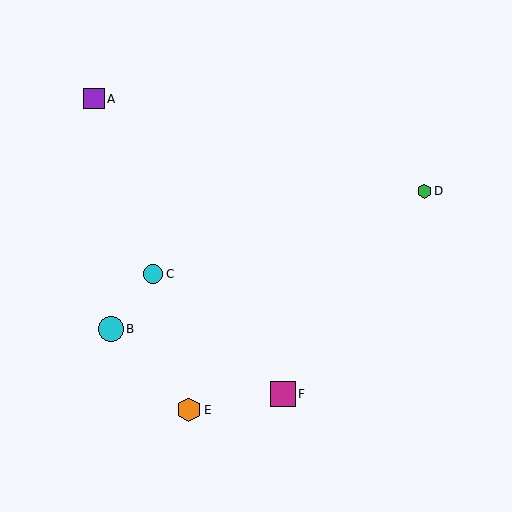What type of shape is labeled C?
Shape C is a cyan circle.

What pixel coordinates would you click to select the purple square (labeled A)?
Click at (94, 99) to select the purple square A.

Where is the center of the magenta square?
The center of the magenta square is at (283, 394).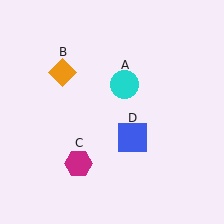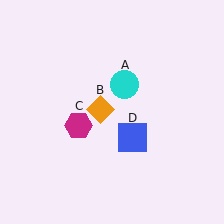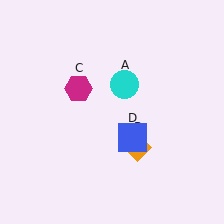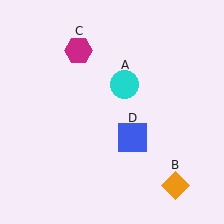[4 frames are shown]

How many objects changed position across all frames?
2 objects changed position: orange diamond (object B), magenta hexagon (object C).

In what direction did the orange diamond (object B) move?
The orange diamond (object B) moved down and to the right.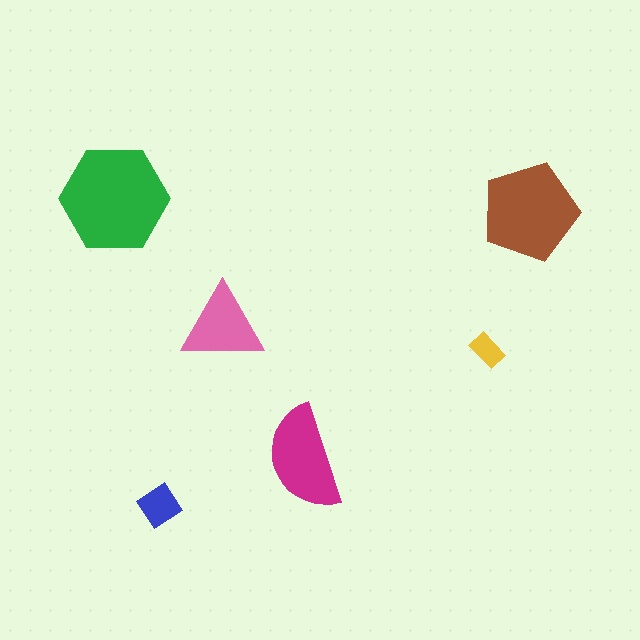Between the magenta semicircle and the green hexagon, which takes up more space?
The green hexagon.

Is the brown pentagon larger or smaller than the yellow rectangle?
Larger.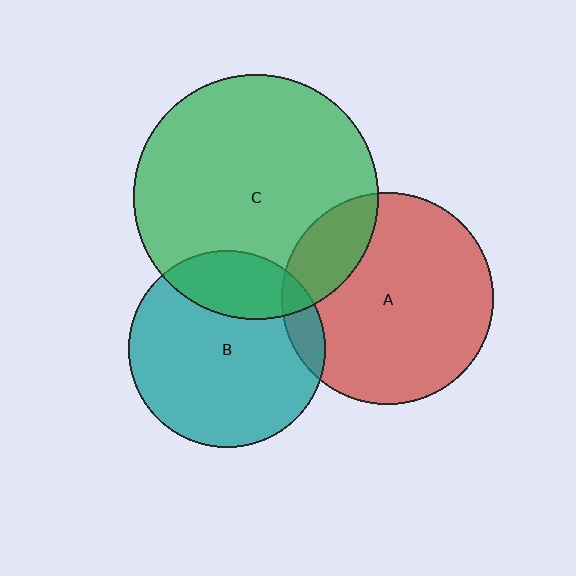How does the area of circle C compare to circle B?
Approximately 1.6 times.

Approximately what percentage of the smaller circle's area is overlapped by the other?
Approximately 20%.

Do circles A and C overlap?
Yes.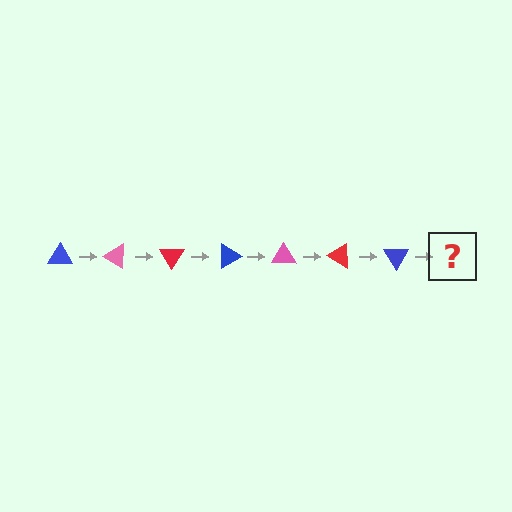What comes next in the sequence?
The next element should be a pink triangle, rotated 210 degrees from the start.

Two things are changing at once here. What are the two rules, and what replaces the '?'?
The two rules are that it rotates 30 degrees each step and the color cycles through blue, pink, and red. The '?' should be a pink triangle, rotated 210 degrees from the start.